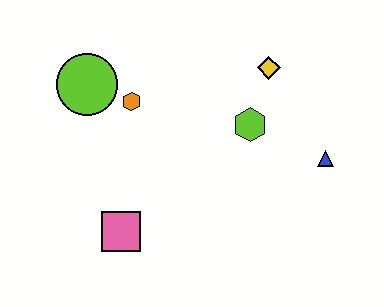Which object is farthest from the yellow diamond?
The pink square is farthest from the yellow diamond.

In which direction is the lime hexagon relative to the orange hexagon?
The lime hexagon is to the right of the orange hexagon.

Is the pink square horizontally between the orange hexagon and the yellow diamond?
No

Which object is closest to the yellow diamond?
The lime hexagon is closest to the yellow diamond.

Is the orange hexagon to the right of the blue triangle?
No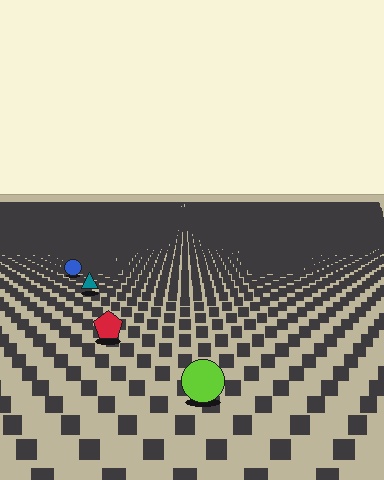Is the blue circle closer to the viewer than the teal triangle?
No. The teal triangle is closer — you can tell from the texture gradient: the ground texture is coarser near it.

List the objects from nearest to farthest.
From nearest to farthest: the lime circle, the red pentagon, the teal triangle, the blue circle.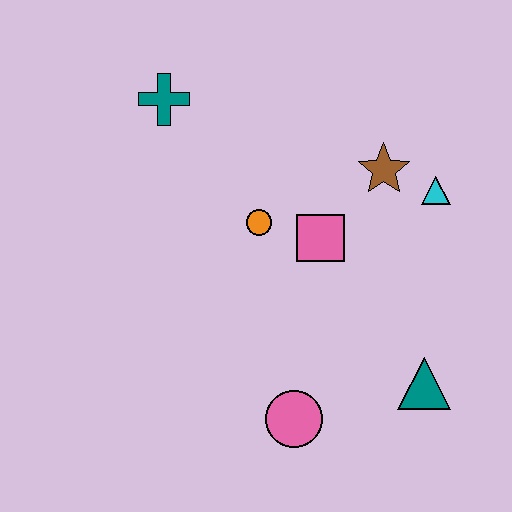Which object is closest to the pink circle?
The teal triangle is closest to the pink circle.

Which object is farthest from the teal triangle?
The teal cross is farthest from the teal triangle.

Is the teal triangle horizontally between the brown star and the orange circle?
No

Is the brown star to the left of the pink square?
No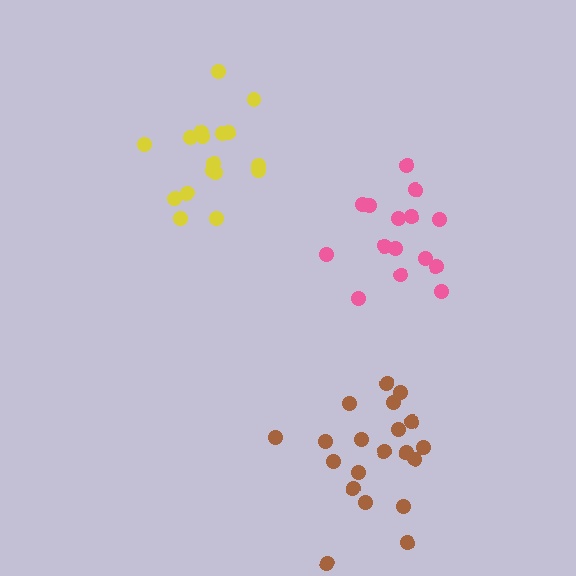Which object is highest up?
The yellow cluster is topmost.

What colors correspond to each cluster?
The clusters are colored: brown, pink, yellow.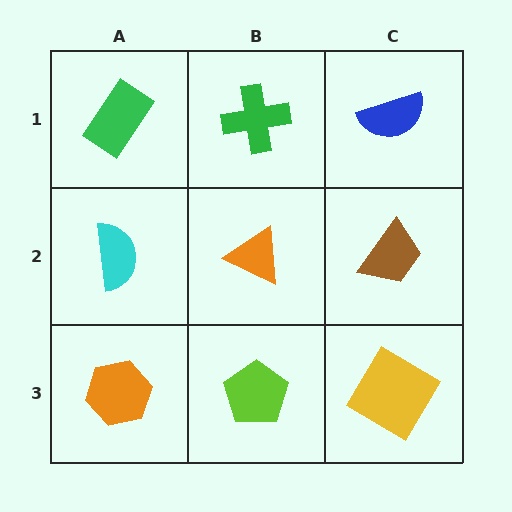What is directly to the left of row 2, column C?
An orange triangle.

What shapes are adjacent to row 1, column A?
A cyan semicircle (row 2, column A), a green cross (row 1, column B).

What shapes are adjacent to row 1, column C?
A brown trapezoid (row 2, column C), a green cross (row 1, column B).